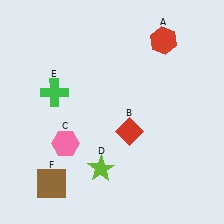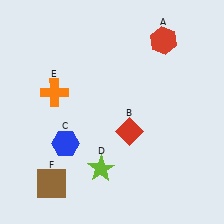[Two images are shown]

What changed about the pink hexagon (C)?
In Image 1, C is pink. In Image 2, it changed to blue.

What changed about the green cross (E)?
In Image 1, E is green. In Image 2, it changed to orange.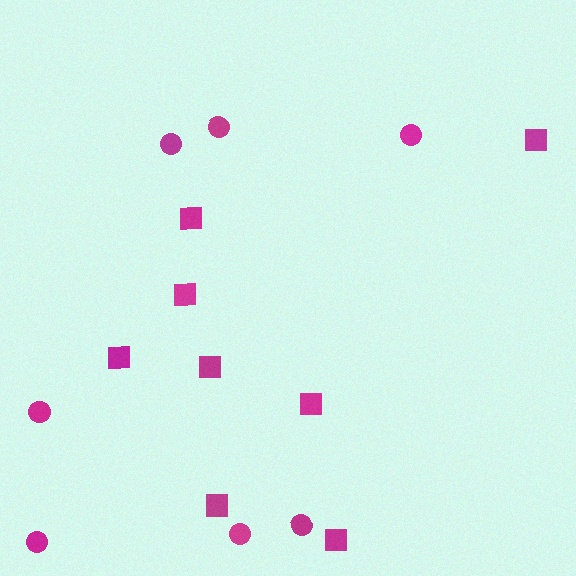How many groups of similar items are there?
There are 2 groups: one group of circles (7) and one group of squares (8).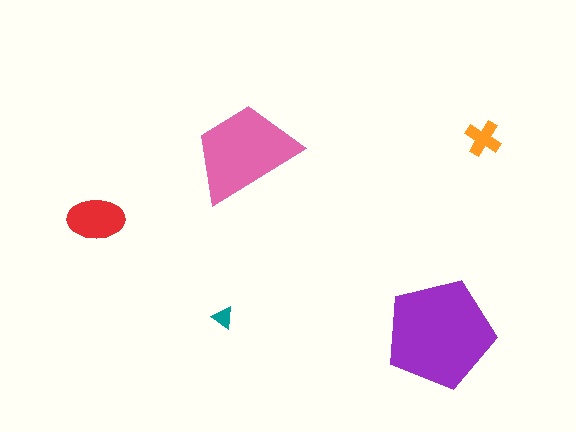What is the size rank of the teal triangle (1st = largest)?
5th.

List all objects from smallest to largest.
The teal triangle, the orange cross, the red ellipse, the pink trapezoid, the purple pentagon.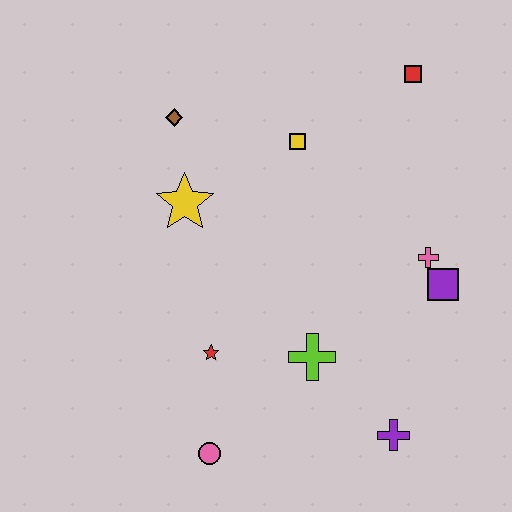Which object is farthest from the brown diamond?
The purple cross is farthest from the brown diamond.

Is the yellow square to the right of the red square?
No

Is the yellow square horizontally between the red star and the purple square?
Yes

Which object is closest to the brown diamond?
The yellow star is closest to the brown diamond.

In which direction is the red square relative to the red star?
The red square is above the red star.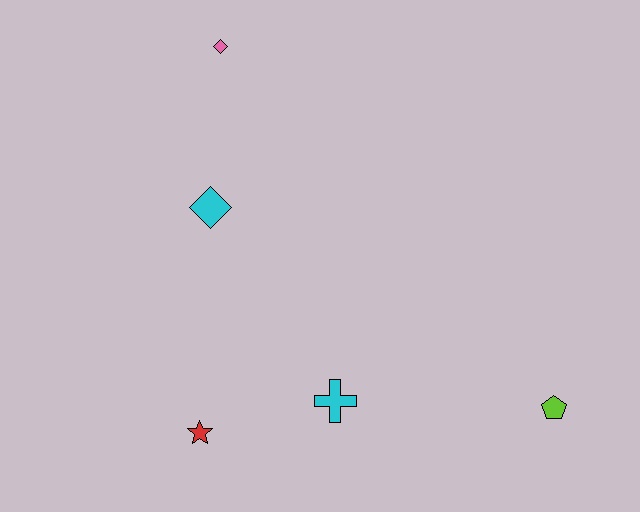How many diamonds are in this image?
There are 2 diamonds.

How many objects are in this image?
There are 5 objects.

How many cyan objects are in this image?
There are 2 cyan objects.